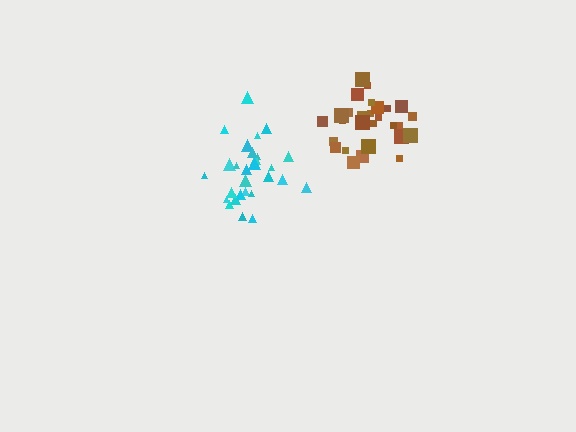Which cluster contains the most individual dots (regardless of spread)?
Brown (28).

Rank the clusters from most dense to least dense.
brown, cyan.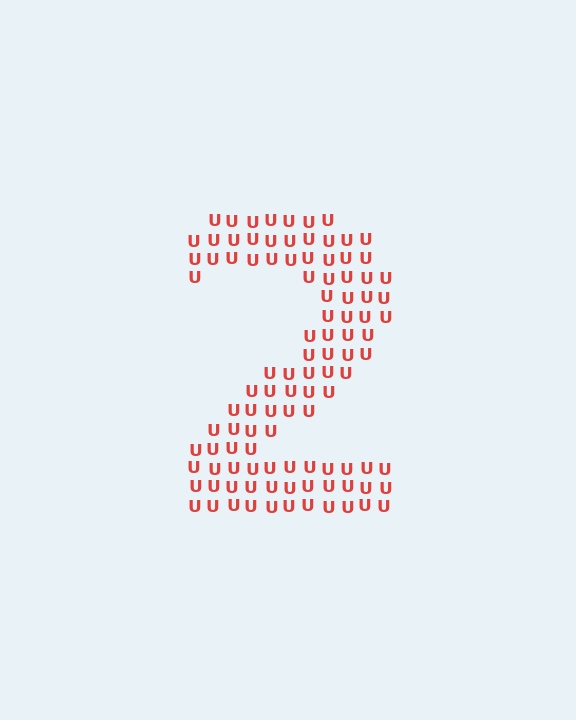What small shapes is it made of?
It is made of small letter U's.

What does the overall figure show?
The overall figure shows the digit 2.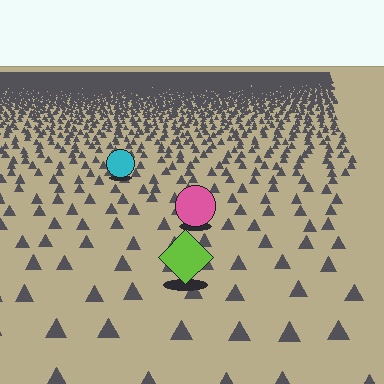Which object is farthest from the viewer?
The cyan circle is farthest from the viewer. It appears smaller and the ground texture around it is denser.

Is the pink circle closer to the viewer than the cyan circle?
Yes. The pink circle is closer — you can tell from the texture gradient: the ground texture is coarser near it.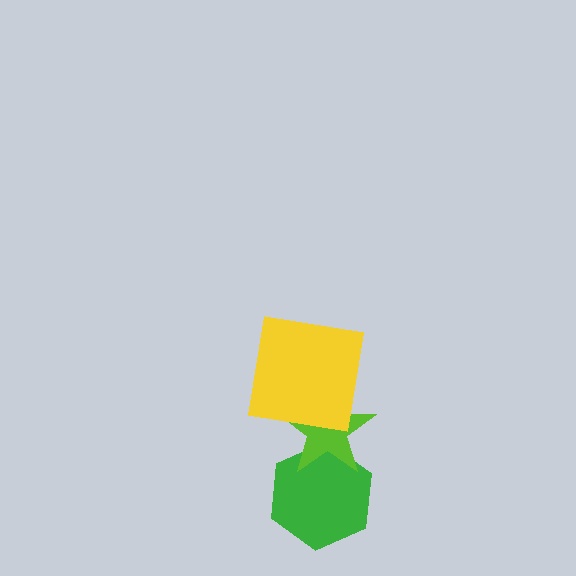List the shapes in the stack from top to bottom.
From top to bottom: the yellow square, the lime star, the green hexagon.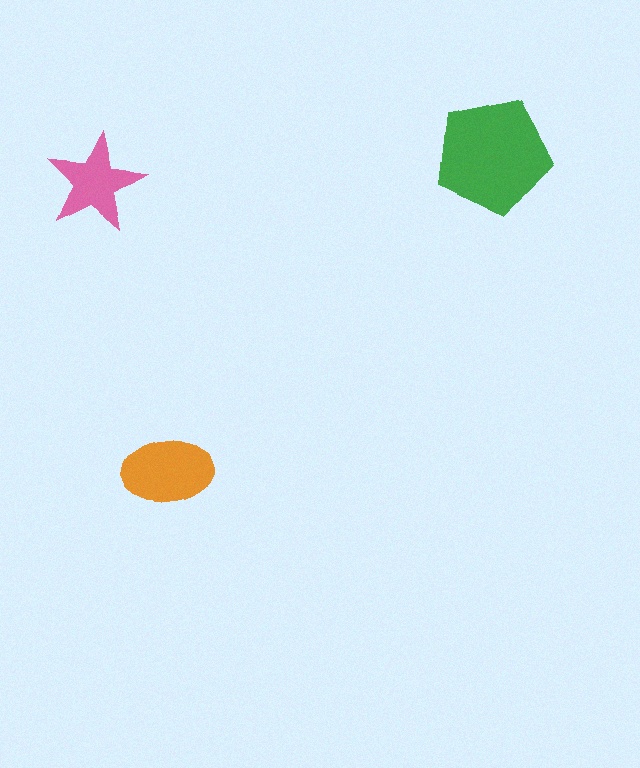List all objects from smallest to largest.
The pink star, the orange ellipse, the green pentagon.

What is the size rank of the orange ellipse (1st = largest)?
2nd.